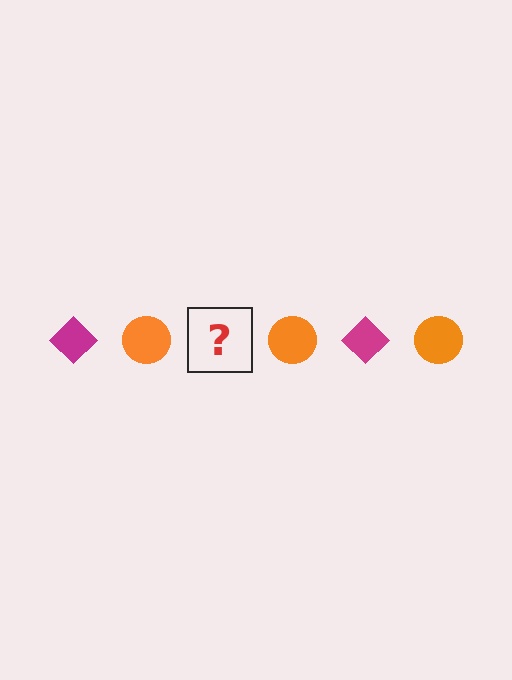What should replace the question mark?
The question mark should be replaced with a magenta diamond.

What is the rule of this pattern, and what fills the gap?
The rule is that the pattern alternates between magenta diamond and orange circle. The gap should be filled with a magenta diamond.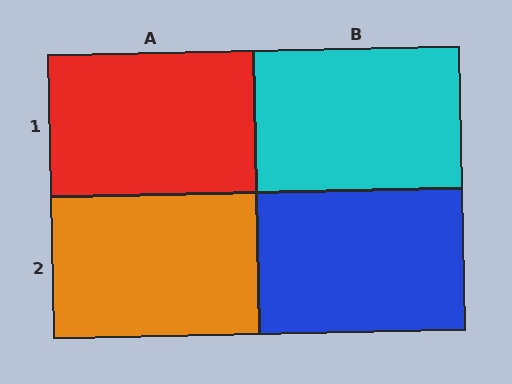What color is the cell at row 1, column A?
Red.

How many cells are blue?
1 cell is blue.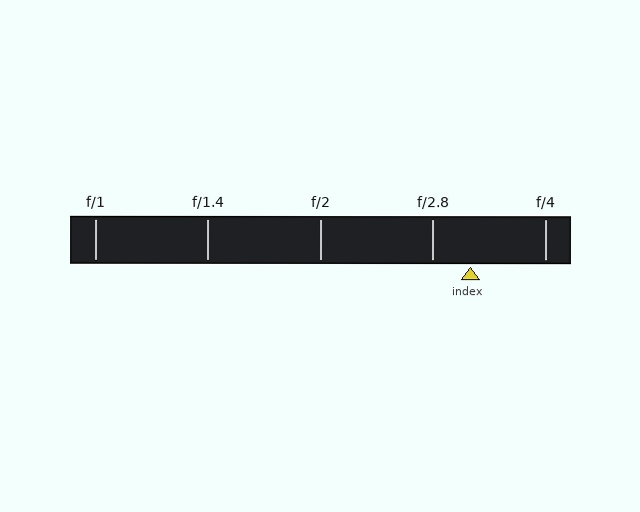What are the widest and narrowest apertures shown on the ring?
The widest aperture shown is f/1 and the narrowest is f/4.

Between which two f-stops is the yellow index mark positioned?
The index mark is between f/2.8 and f/4.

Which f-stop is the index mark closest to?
The index mark is closest to f/2.8.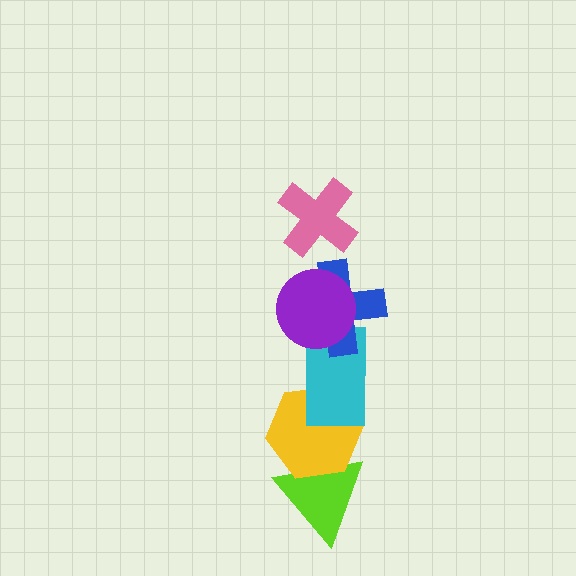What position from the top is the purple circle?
The purple circle is 2nd from the top.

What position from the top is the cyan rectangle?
The cyan rectangle is 4th from the top.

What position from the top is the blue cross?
The blue cross is 3rd from the top.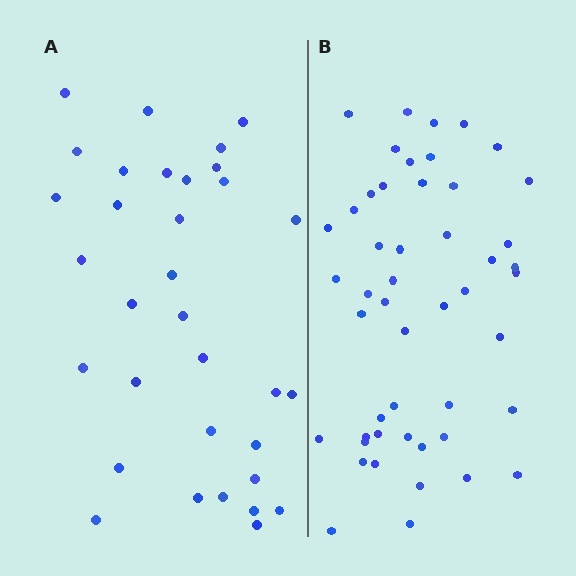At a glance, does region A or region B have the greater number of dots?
Region B (the right region) has more dots.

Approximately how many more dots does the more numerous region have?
Region B has approximately 15 more dots than region A.